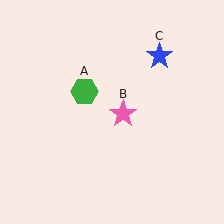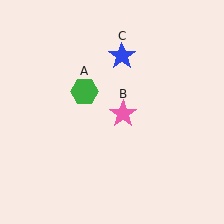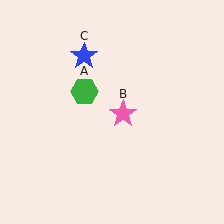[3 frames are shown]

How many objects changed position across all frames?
1 object changed position: blue star (object C).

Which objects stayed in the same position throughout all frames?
Green hexagon (object A) and pink star (object B) remained stationary.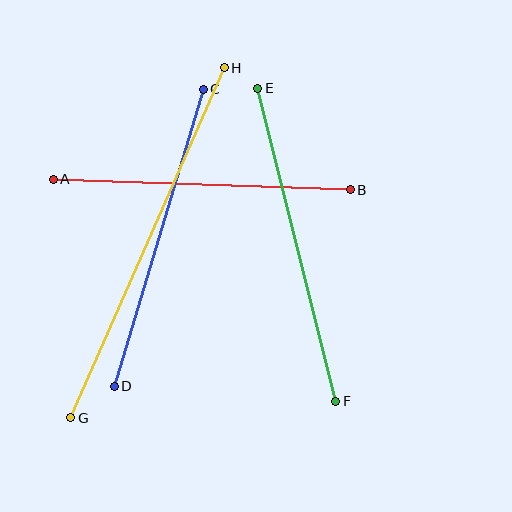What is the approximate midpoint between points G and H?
The midpoint is at approximately (148, 243) pixels.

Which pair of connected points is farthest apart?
Points G and H are farthest apart.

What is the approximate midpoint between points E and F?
The midpoint is at approximately (297, 245) pixels.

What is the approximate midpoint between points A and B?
The midpoint is at approximately (202, 185) pixels.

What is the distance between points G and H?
The distance is approximately 382 pixels.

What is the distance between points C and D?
The distance is approximately 310 pixels.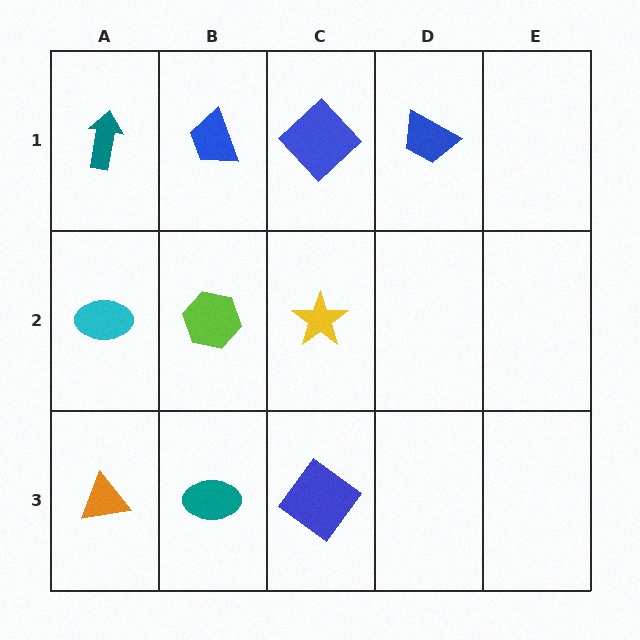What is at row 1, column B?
A blue trapezoid.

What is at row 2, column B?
A lime hexagon.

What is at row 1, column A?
A teal arrow.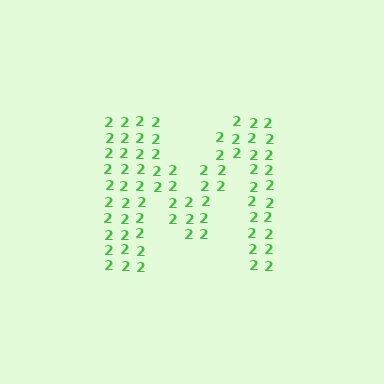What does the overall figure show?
The overall figure shows the letter M.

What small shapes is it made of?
It is made of small digit 2's.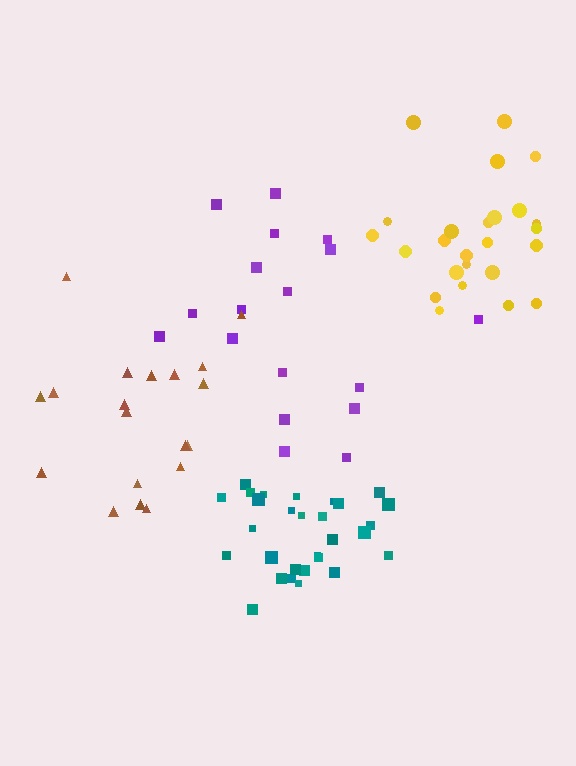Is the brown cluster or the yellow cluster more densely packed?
Yellow.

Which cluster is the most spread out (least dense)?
Purple.